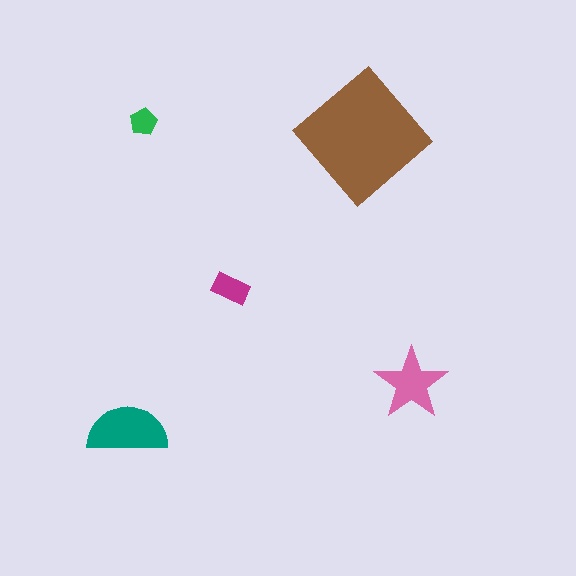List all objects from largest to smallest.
The brown diamond, the teal semicircle, the pink star, the magenta rectangle, the green pentagon.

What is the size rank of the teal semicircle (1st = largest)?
2nd.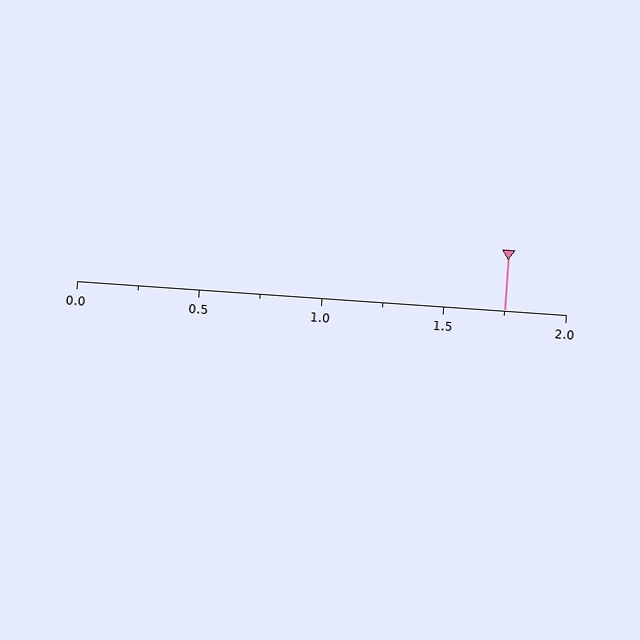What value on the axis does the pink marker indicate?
The marker indicates approximately 1.75.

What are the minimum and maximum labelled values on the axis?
The axis runs from 0.0 to 2.0.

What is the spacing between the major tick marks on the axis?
The major ticks are spaced 0.5 apart.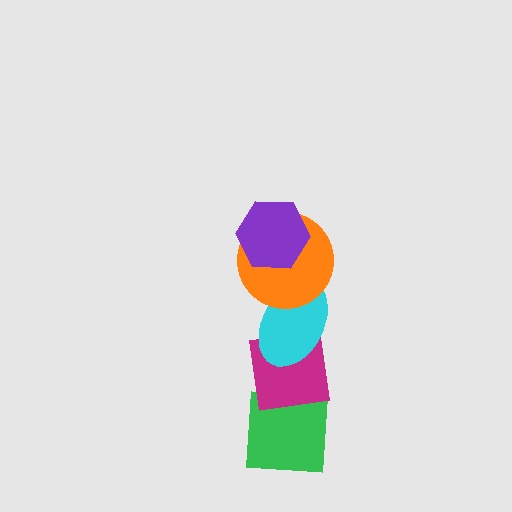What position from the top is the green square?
The green square is 5th from the top.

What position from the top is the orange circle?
The orange circle is 2nd from the top.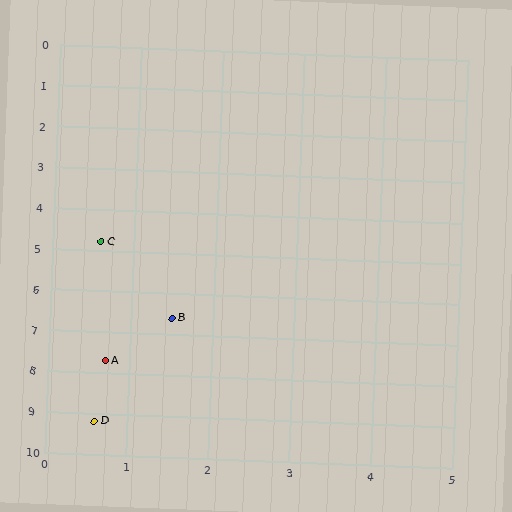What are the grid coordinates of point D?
Point D is at approximately (0.6, 9.2).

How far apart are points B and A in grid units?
Points B and A are about 1.4 grid units apart.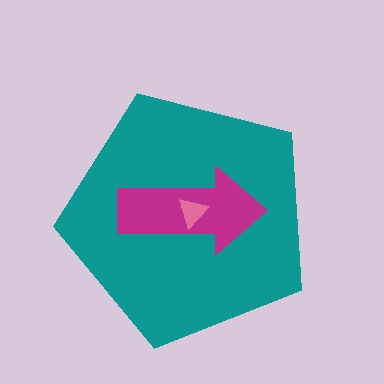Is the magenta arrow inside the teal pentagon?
Yes.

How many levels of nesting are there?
3.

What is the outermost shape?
The teal pentagon.